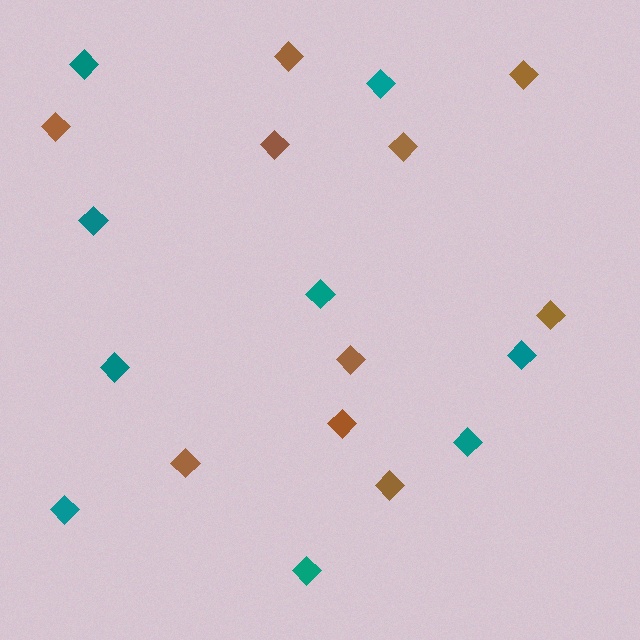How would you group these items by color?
There are 2 groups: one group of teal diamonds (9) and one group of brown diamonds (10).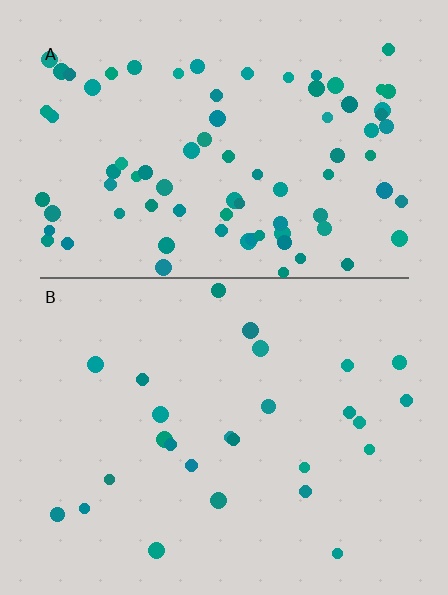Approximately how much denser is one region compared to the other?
Approximately 3.1× — region A over region B.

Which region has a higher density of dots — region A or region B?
A (the top).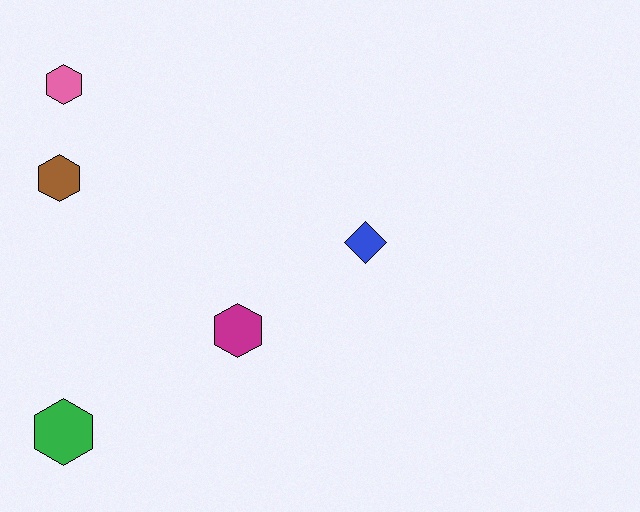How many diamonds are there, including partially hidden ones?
There is 1 diamond.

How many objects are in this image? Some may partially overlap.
There are 5 objects.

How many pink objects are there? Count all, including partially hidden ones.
There is 1 pink object.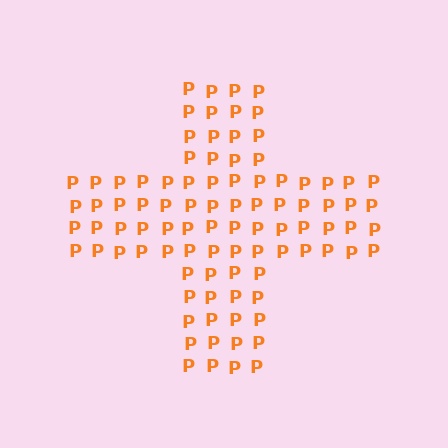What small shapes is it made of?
It is made of small letter P's.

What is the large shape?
The large shape is a cross.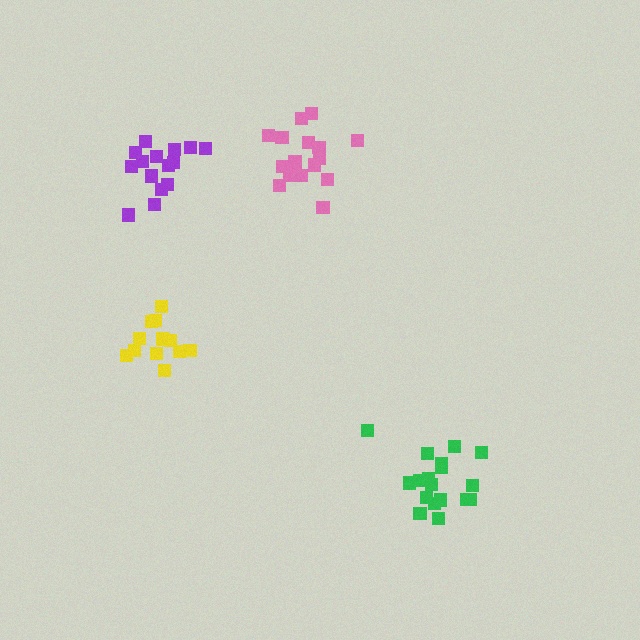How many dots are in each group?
Group 1: 13 dots, Group 2: 18 dots, Group 3: 16 dots, Group 4: 15 dots (62 total).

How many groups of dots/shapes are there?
There are 4 groups.